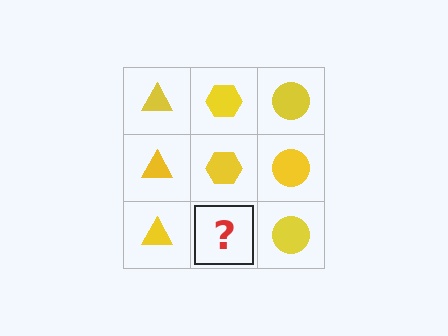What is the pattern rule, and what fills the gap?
The rule is that each column has a consistent shape. The gap should be filled with a yellow hexagon.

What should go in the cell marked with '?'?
The missing cell should contain a yellow hexagon.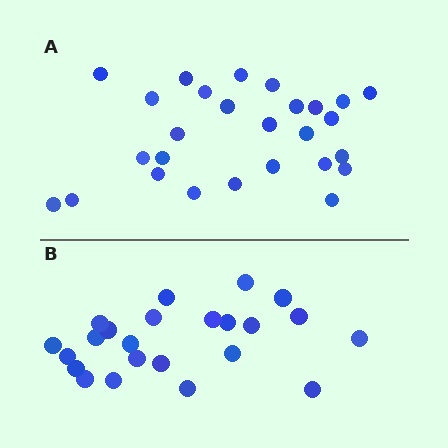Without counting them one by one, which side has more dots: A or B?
Region A (the top region) has more dots.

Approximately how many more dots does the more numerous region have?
Region A has about 4 more dots than region B.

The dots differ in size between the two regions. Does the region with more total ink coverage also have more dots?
No. Region B has more total ink coverage because its dots are larger, but region A actually contains more individual dots. Total area can be misleading — the number of items is what matters here.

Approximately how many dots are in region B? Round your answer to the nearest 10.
About 20 dots. (The exact count is 23, which rounds to 20.)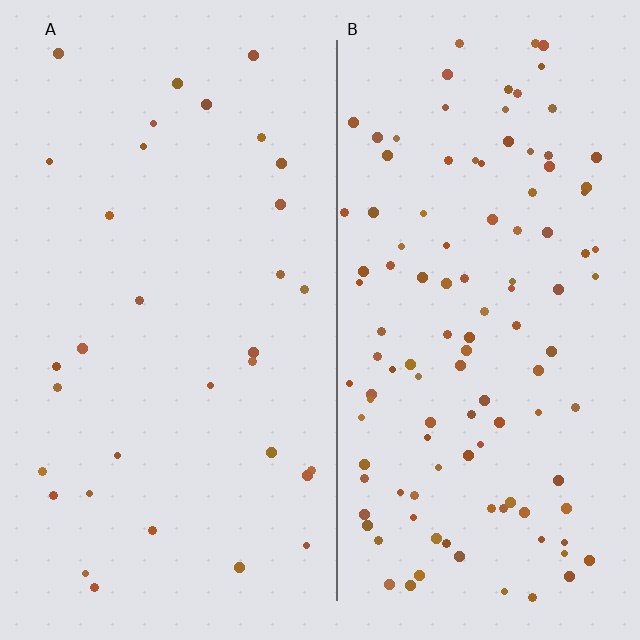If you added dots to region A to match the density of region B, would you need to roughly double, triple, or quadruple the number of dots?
Approximately triple.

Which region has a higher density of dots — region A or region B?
B (the right).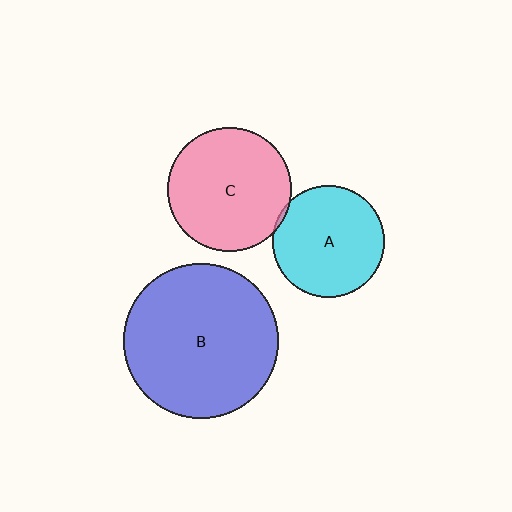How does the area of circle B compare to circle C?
Approximately 1.6 times.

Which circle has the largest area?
Circle B (blue).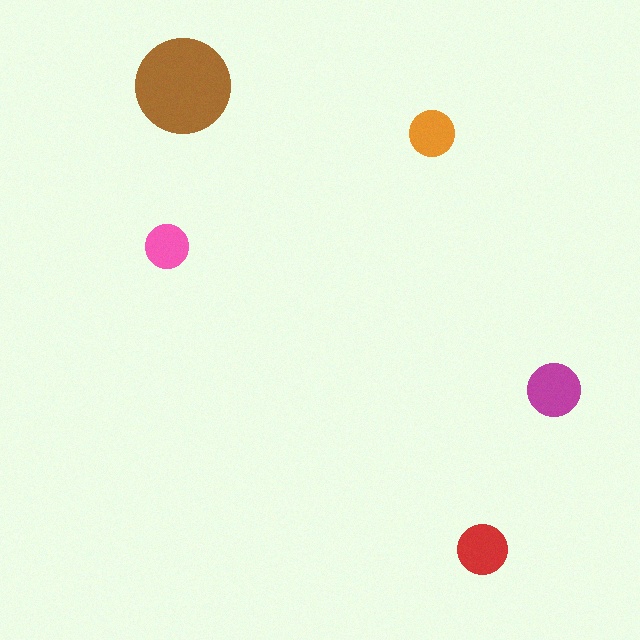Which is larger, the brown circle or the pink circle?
The brown one.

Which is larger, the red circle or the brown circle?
The brown one.